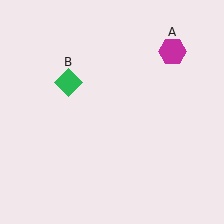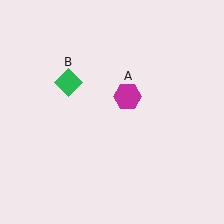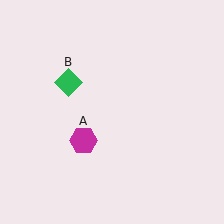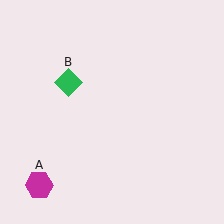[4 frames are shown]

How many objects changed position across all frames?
1 object changed position: magenta hexagon (object A).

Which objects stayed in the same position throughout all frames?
Green diamond (object B) remained stationary.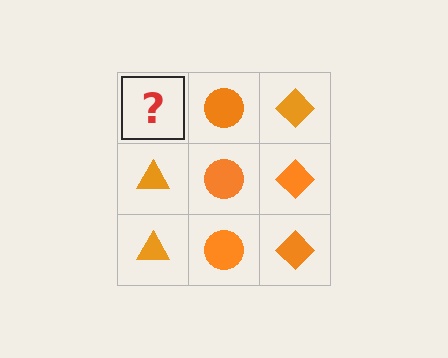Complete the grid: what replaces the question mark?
The question mark should be replaced with an orange triangle.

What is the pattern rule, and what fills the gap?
The rule is that each column has a consistent shape. The gap should be filled with an orange triangle.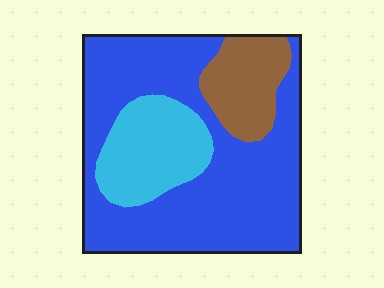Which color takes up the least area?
Brown, at roughly 15%.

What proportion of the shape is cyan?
Cyan covers 20% of the shape.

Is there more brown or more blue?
Blue.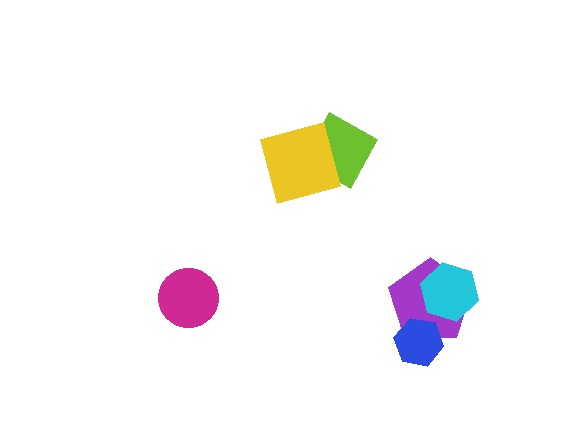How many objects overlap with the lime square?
1 object overlaps with the lime square.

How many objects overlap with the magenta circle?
0 objects overlap with the magenta circle.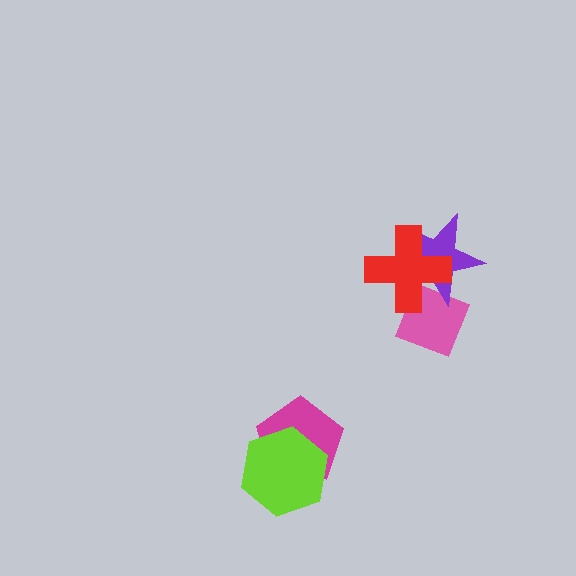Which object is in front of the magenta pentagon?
The lime hexagon is in front of the magenta pentagon.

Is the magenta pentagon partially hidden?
Yes, it is partially covered by another shape.